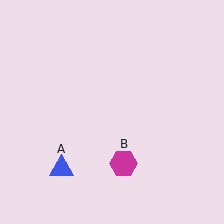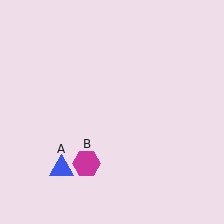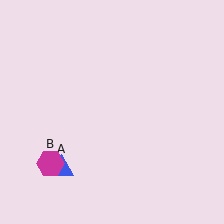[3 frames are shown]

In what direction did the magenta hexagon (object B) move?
The magenta hexagon (object B) moved left.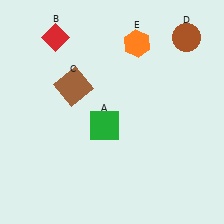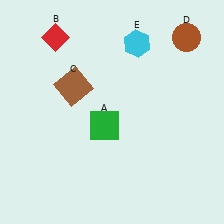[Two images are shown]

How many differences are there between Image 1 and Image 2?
There is 1 difference between the two images.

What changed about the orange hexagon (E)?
In Image 1, E is orange. In Image 2, it changed to cyan.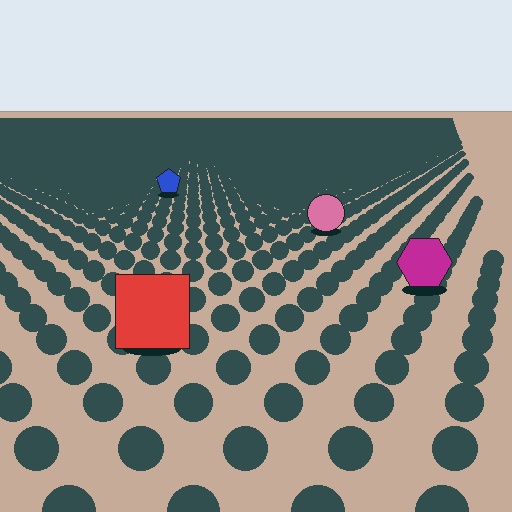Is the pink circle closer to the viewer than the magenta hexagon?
No. The magenta hexagon is closer — you can tell from the texture gradient: the ground texture is coarser near it.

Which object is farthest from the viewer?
The blue pentagon is farthest from the viewer. It appears smaller and the ground texture around it is denser.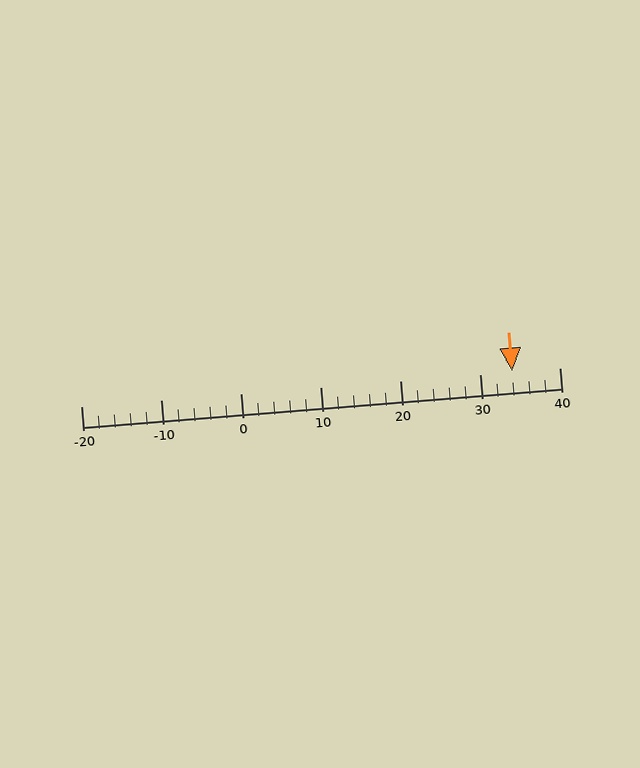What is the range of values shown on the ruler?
The ruler shows values from -20 to 40.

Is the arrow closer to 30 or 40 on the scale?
The arrow is closer to 30.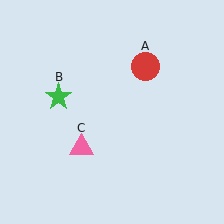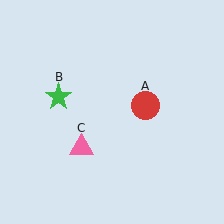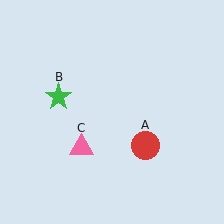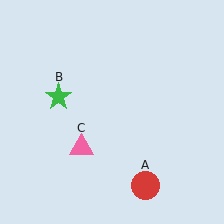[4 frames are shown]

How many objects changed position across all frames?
1 object changed position: red circle (object A).